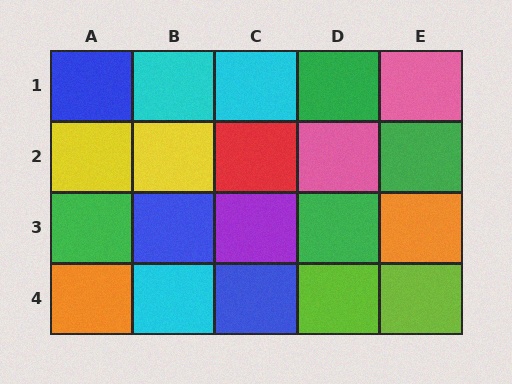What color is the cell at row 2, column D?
Pink.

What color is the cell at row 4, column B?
Cyan.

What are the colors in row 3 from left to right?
Green, blue, purple, green, orange.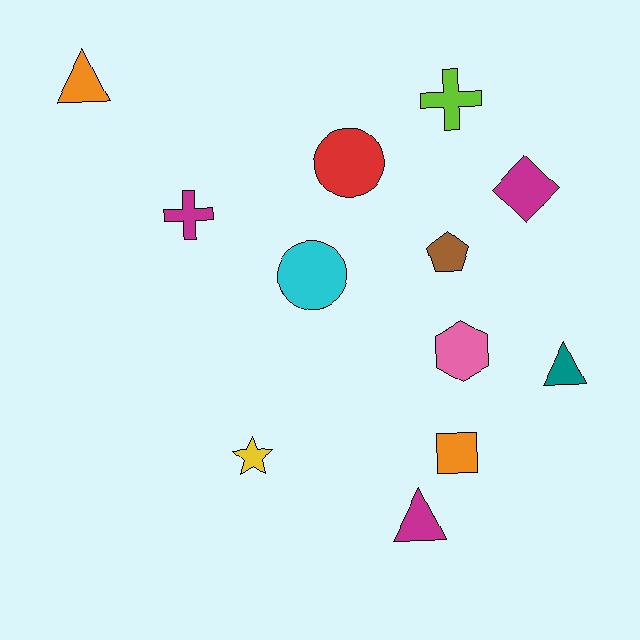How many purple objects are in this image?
There are no purple objects.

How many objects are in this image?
There are 12 objects.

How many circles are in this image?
There are 2 circles.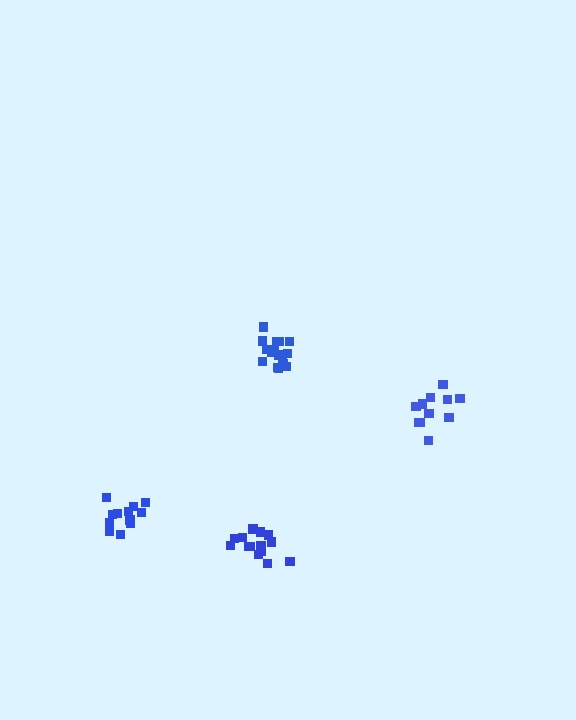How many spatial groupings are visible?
There are 4 spatial groupings.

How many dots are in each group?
Group 1: 16 dots, Group 2: 11 dots, Group 3: 13 dots, Group 4: 14 dots (54 total).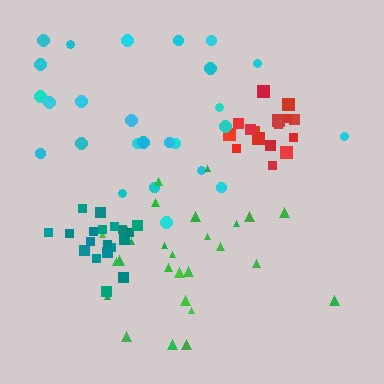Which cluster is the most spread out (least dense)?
Cyan.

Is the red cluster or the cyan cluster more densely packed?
Red.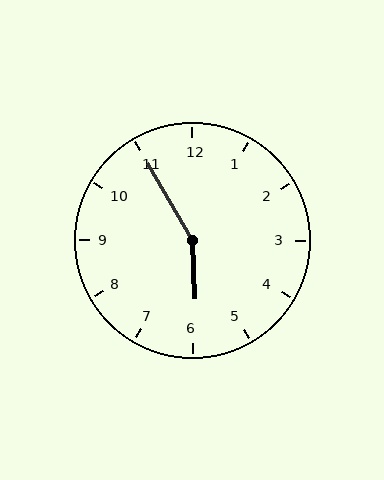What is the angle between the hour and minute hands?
Approximately 152 degrees.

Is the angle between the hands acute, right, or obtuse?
It is obtuse.